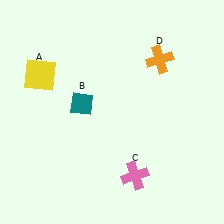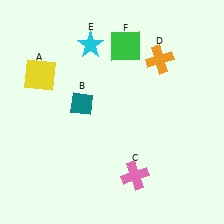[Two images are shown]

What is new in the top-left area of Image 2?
A cyan star (E) was added in the top-left area of Image 2.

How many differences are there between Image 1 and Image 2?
There are 2 differences between the two images.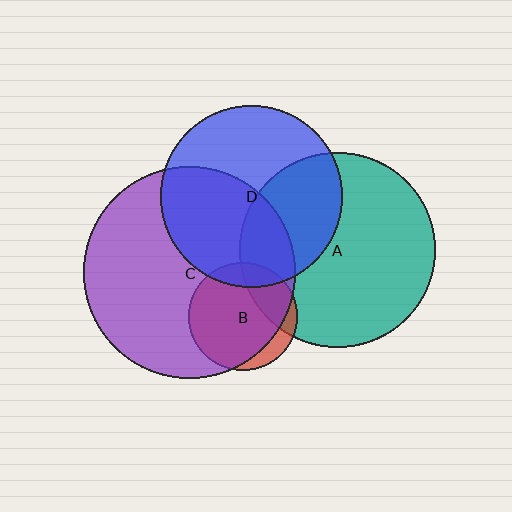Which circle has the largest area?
Circle C (purple).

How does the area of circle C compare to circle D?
Approximately 1.4 times.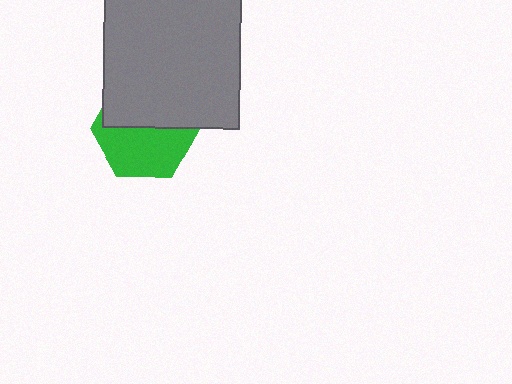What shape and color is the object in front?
The object in front is a gray square.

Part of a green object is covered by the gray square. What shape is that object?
It is a hexagon.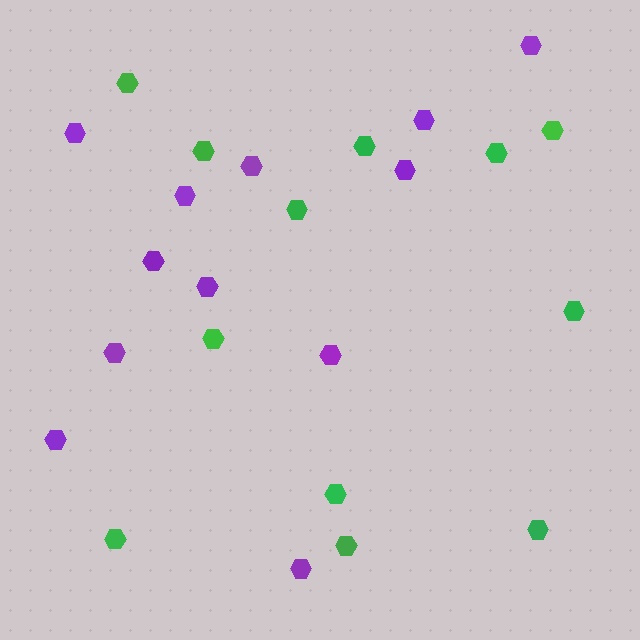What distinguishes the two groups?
There are 2 groups: one group of green hexagons (12) and one group of purple hexagons (12).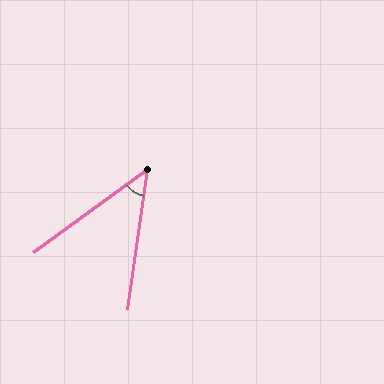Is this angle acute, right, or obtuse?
It is acute.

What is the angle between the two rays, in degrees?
Approximately 46 degrees.